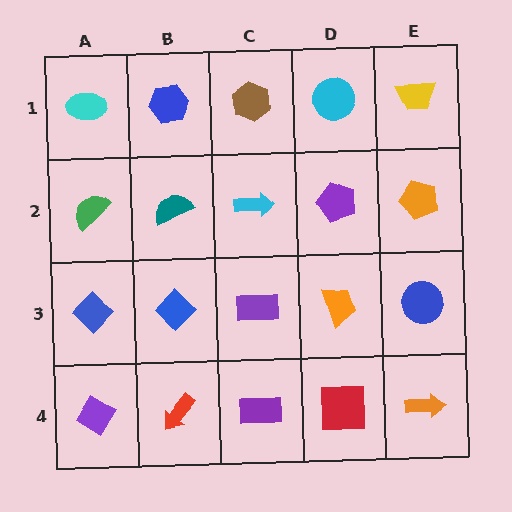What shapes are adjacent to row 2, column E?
A yellow trapezoid (row 1, column E), a blue circle (row 3, column E), a purple pentagon (row 2, column D).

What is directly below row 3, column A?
A purple diamond.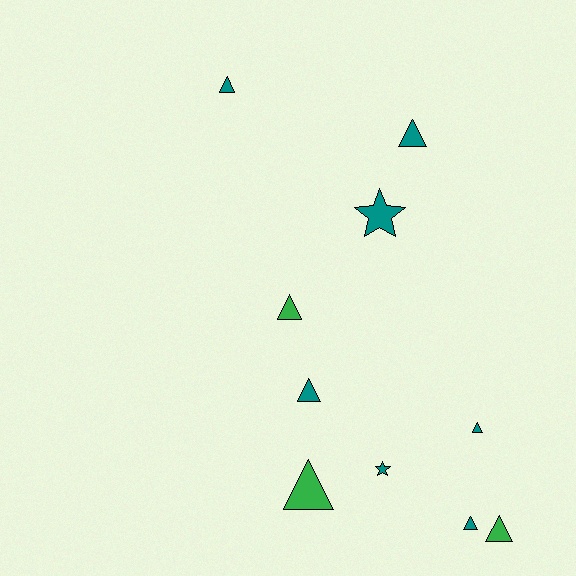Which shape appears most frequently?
Triangle, with 8 objects.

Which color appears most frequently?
Teal, with 7 objects.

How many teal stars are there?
There are 2 teal stars.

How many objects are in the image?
There are 10 objects.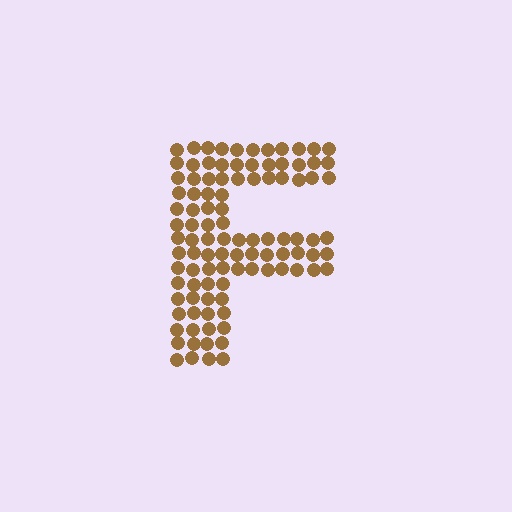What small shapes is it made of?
It is made of small circles.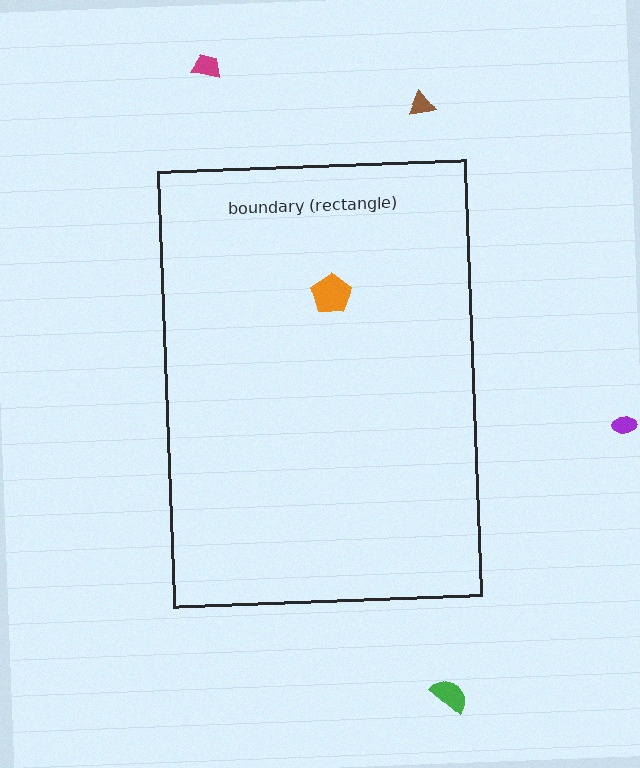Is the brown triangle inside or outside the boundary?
Outside.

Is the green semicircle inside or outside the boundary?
Outside.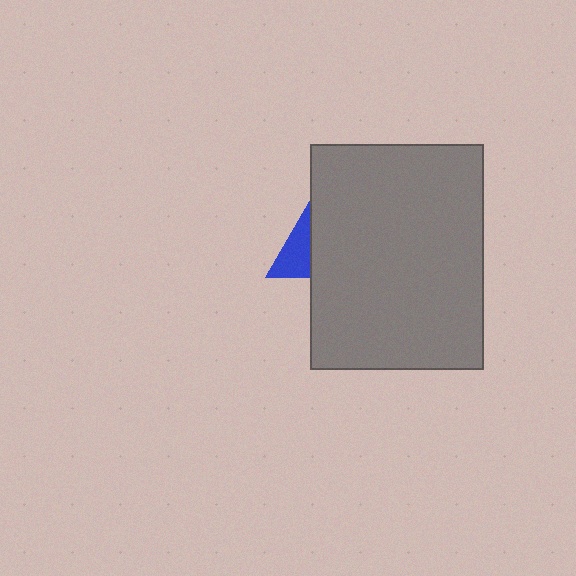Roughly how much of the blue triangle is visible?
A small part of it is visible (roughly 32%).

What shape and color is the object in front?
The object in front is a gray rectangle.